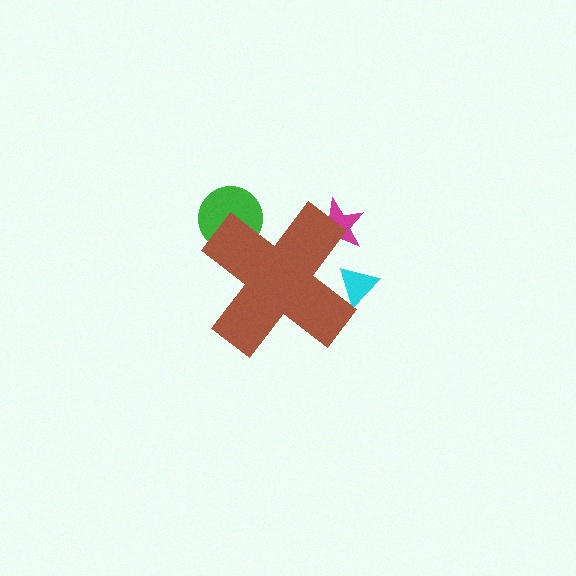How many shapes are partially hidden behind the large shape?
3 shapes are partially hidden.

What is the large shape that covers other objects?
A brown cross.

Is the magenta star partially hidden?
Yes, the magenta star is partially hidden behind the brown cross.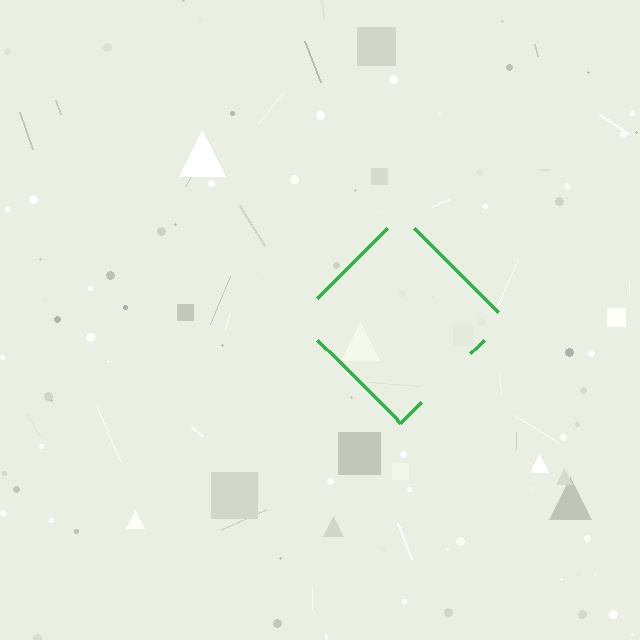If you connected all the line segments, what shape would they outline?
They would outline a diamond.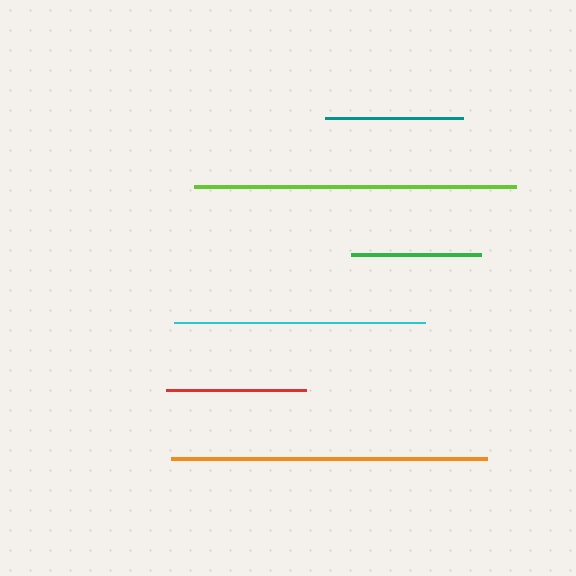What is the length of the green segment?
The green segment is approximately 130 pixels long.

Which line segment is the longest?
The lime line is the longest at approximately 322 pixels.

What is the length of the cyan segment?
The cyan segment is approximately 252 pixels long.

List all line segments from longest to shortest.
From longest to shortest: lime, orange, cyan, red, teal, green.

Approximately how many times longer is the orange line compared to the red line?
The orange line is approximately 2.2 times the length of the red line.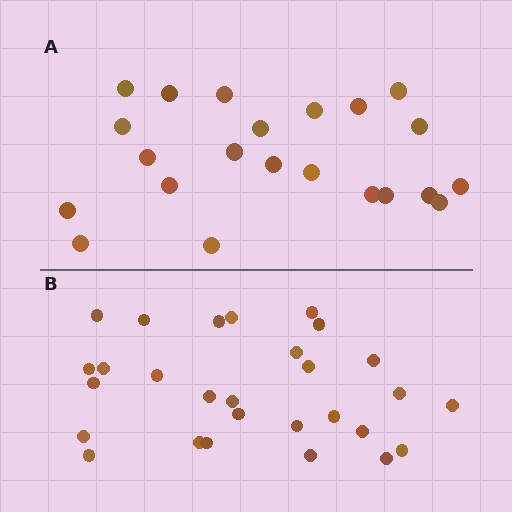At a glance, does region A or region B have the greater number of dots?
Region B (the bottom region) has more dots.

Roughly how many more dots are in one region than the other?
Region B has about 6 more dots than region A.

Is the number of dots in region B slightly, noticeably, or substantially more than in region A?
Region B has noticeably more, but not dramatically so. The ratio is roughly 1.3 to 1.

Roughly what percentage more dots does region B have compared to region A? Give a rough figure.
About 25% more.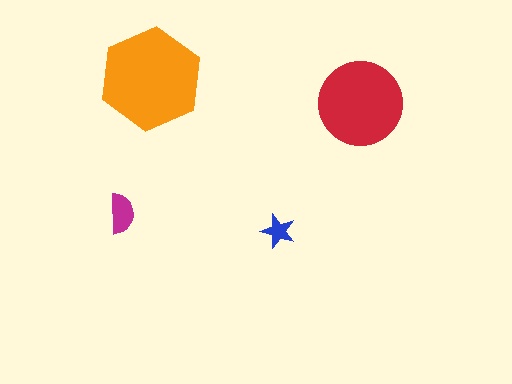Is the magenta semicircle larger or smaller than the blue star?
Larger.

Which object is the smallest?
The blue star.